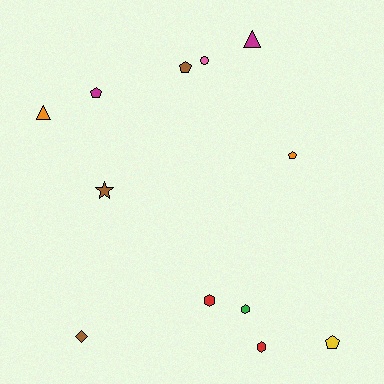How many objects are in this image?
There are 12 objects.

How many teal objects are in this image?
There are no teal objects.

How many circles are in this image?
There is 1 circle.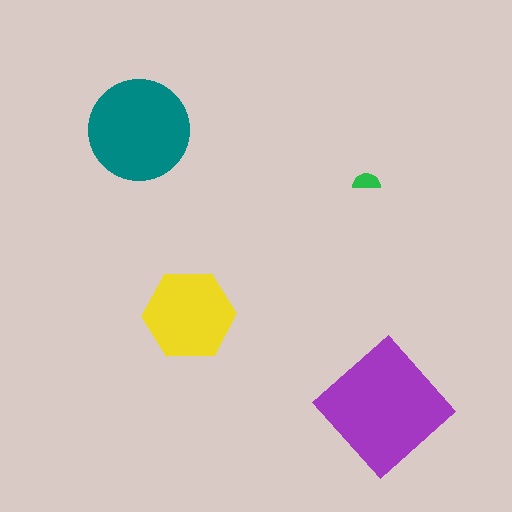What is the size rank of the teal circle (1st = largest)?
2nd.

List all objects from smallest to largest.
The green semicircle, the yellow hexagon, the teal circle, the purple diamond.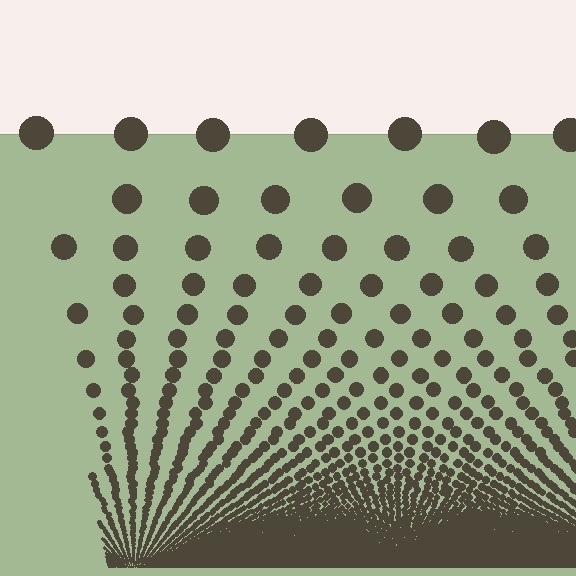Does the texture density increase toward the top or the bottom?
Density increases toward the bottom.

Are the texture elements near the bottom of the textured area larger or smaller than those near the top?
Smaller. The gradient is inverted — elements near the bottom are smaller and denser.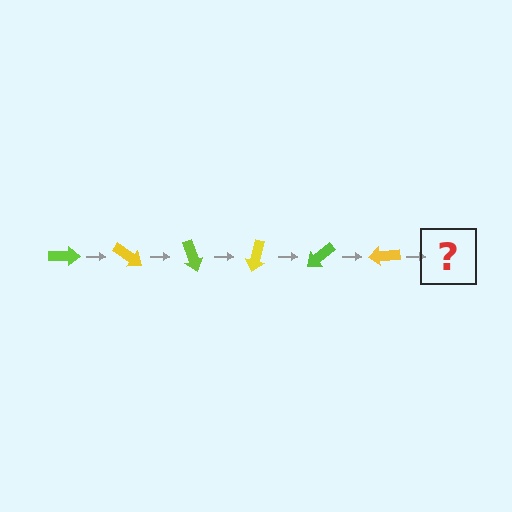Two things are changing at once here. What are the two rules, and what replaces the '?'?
The two rules are that it rotates 35 degrees each step and the color cycles through lime and yellow. The '?' should be a lime arrow, rotated 210 degrees from the start.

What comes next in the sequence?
The next element should be a lime arrow, rotated 210 degrees from the start.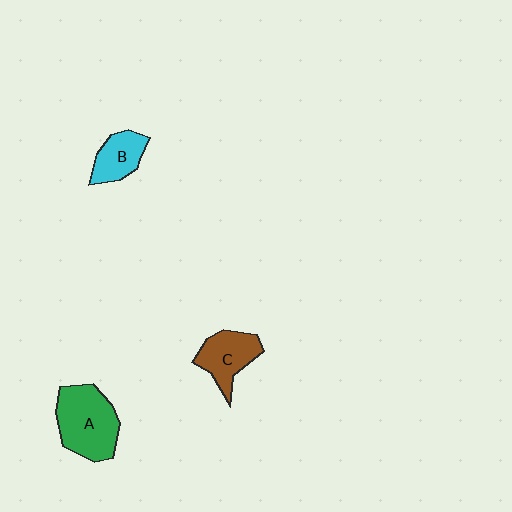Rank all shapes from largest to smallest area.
From largest to smallest: A (green), C (brown), B (cyan).